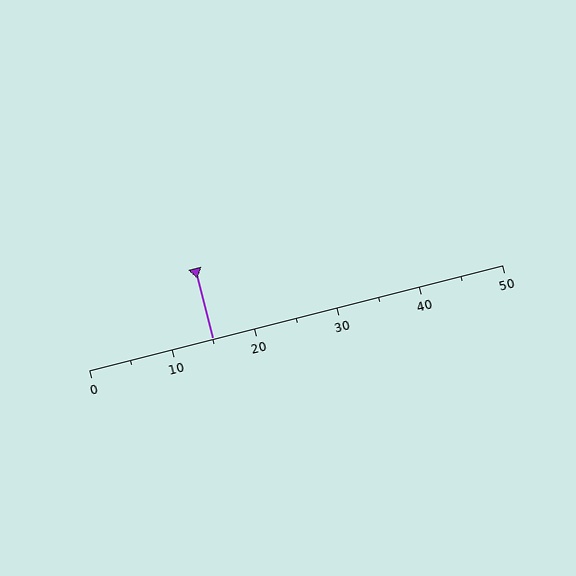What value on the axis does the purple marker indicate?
The marker indicates approximately 15.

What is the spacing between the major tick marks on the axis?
The major ticks are spaced 10 apart.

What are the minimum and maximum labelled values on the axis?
The axis runs from 0 to 50.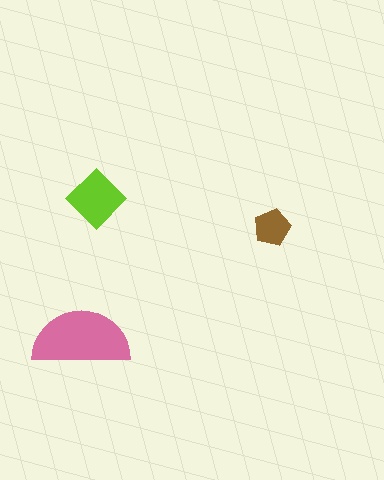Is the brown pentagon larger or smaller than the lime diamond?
Smaller.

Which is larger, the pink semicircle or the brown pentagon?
The pink semicircle.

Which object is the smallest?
The brown pentagon.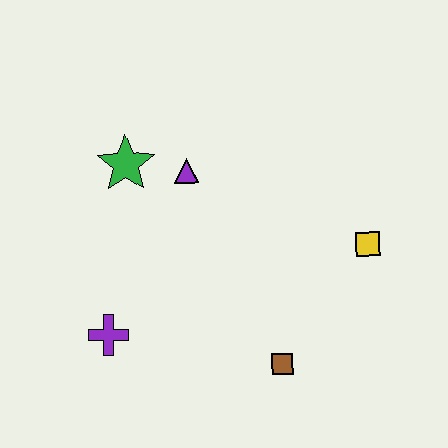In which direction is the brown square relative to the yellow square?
The brown square is below the yellow square.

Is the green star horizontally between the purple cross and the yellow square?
Yes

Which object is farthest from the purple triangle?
The brown square is farthest from the purple triangle.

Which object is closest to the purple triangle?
The green star is closest to the purple triangle.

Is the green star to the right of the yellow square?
No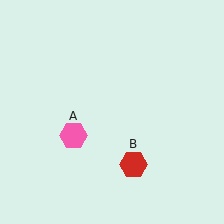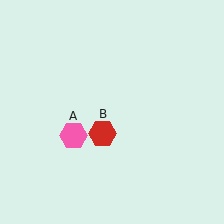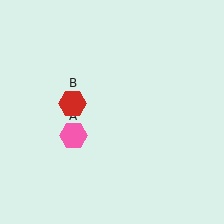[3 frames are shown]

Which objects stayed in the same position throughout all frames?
Pink hexagon (object A) remained stationary.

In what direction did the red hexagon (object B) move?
The red hexagon (object B) moved up and to the left.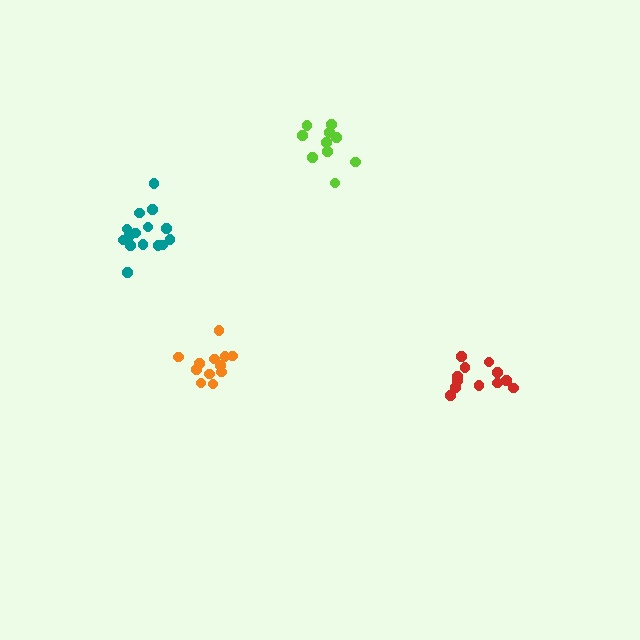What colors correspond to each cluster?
The clusters are colored: lime, orange, red, teal.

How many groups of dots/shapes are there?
There are 4 groups.